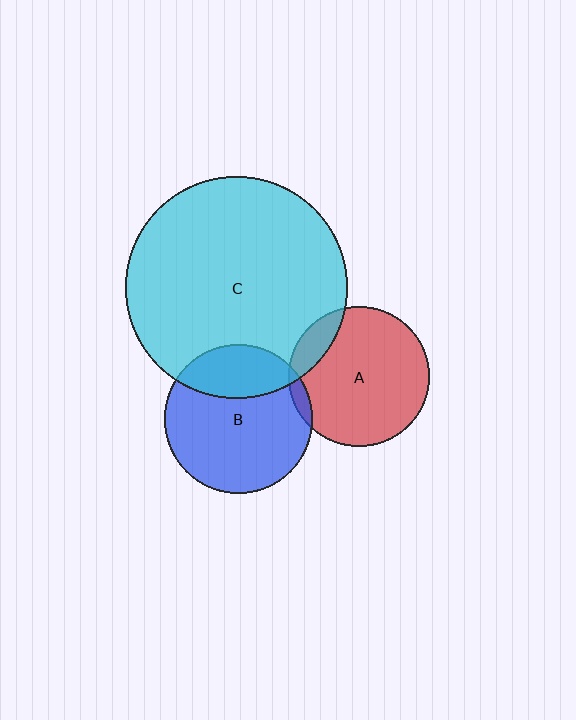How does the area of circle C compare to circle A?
Approximately 2.5 times.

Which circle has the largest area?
Circle C (cyan).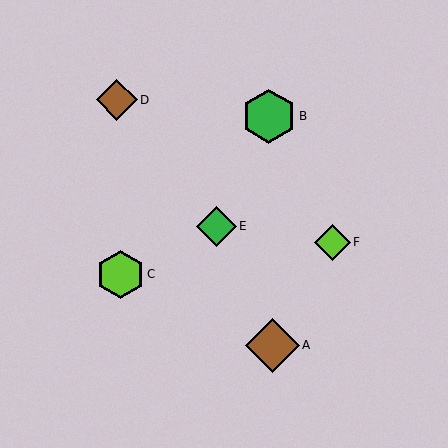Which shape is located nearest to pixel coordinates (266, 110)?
The green hexagon (labeled B) at (269, 116) is nearest to that location.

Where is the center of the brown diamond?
The center of the brown diamond is at (272, 345).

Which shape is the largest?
The brown diamond (labeled A) is the largest.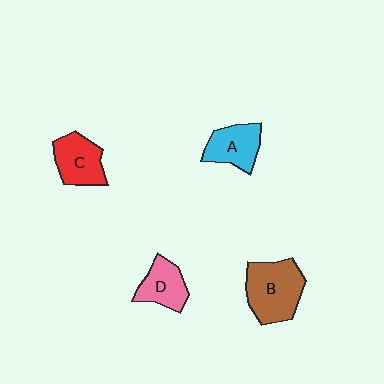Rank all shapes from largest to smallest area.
From largest to smallest: B (brown), C (red), A (cyan), D (pink).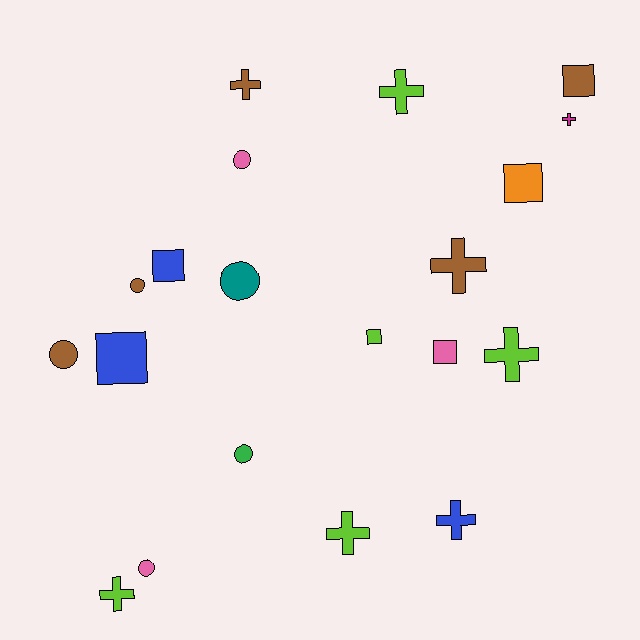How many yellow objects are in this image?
There are no yellow objects.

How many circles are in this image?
There are 6 circles.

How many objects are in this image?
There are 20 objects.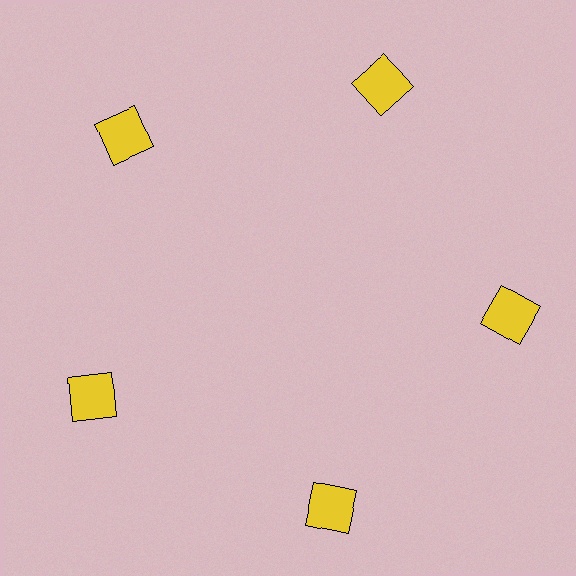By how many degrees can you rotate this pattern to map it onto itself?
The pattern maps onto itself every 72 degrees of rotation.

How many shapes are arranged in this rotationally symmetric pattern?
There are 5 shapes, arranged in 5 groups of 1.